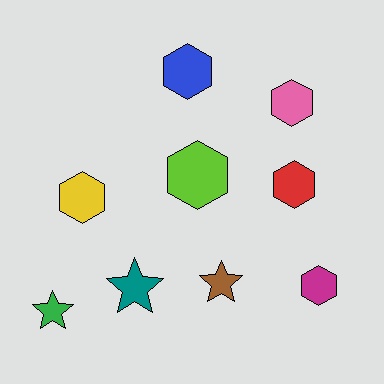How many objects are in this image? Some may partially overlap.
There are 9 objects.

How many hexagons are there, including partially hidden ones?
There are 6 hexagons.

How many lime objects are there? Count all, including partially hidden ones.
There is 1 lime object.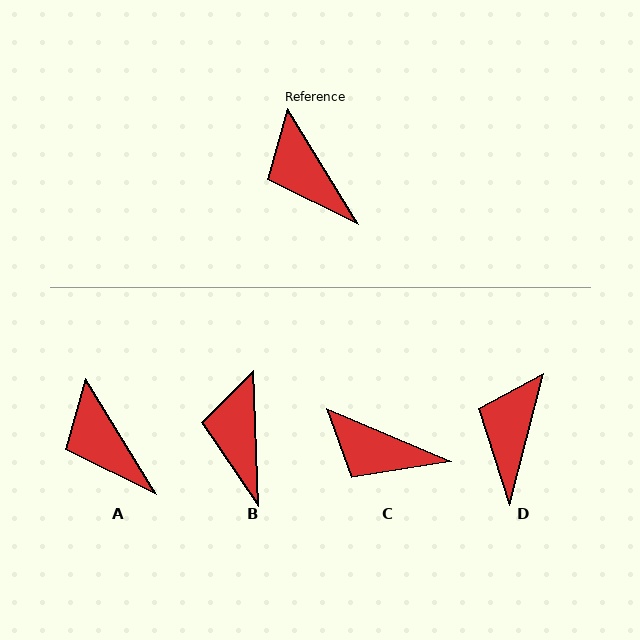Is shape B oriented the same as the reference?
No, it is off by about 29 degrees.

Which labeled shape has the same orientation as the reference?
A.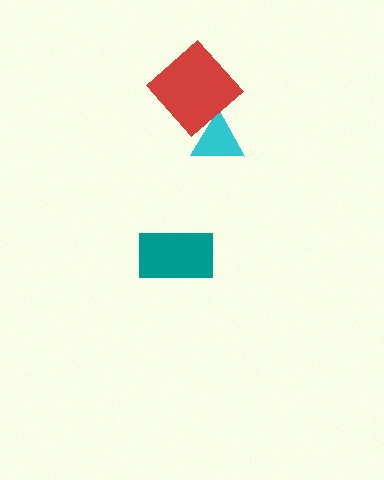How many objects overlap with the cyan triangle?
1 object overlaps with the cyan triangle.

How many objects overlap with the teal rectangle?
0 objects overlap with the teal rectangle.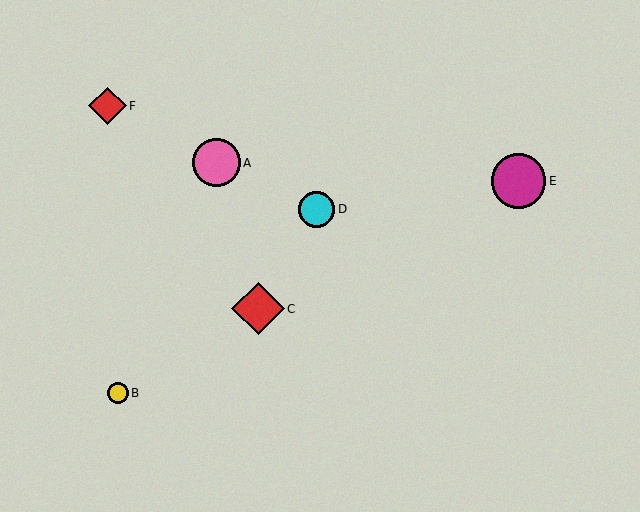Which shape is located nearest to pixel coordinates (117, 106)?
The red diamond (labeled F) at (107, 106) is nearest to that location.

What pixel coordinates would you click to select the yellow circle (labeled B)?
Click at (118, 393) to select the yellow circle B.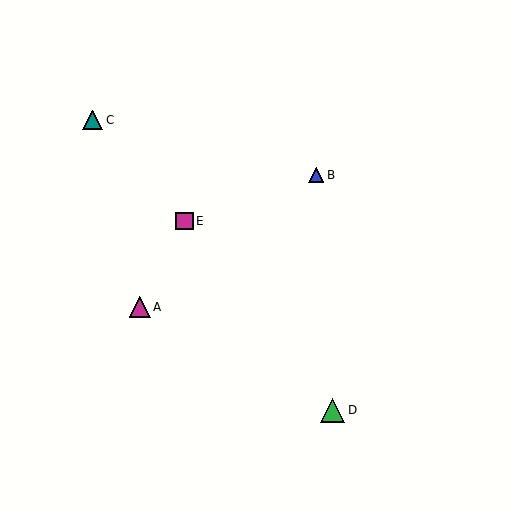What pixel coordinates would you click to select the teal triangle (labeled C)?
Click at (93, 120) to select the teal triangle C.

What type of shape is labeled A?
Shape A is a magenta triangle.